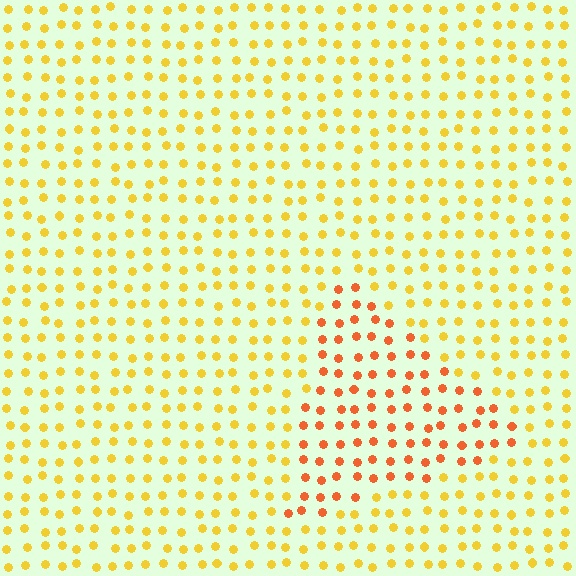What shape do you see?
I see a triangle.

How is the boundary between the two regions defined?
The boundary is defined purely by a slight shift in hue (about 34 degrees). Spacing, size, and orientation are identical on both sides.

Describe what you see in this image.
The image is filled with small yellow elements in a uniform arrangement. A triangle-shaped region is visible where the elements are tinted to a slightly different hue, forming a subtle color boundary.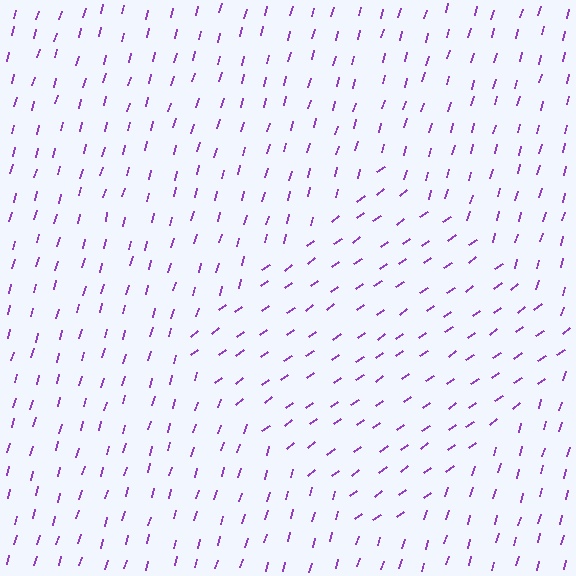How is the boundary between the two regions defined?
The boundary is defined purely by a change in line orientation (approximately 39 degrees difference). All lines are the same color and thickness.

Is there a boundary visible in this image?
Yes, there is a texture boundary formed by a change in line orientation.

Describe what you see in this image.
The image is filled with small purple line segments. A diamond region in the image has lines oriented differently from the surrounding lines, creating a visible texture boundary.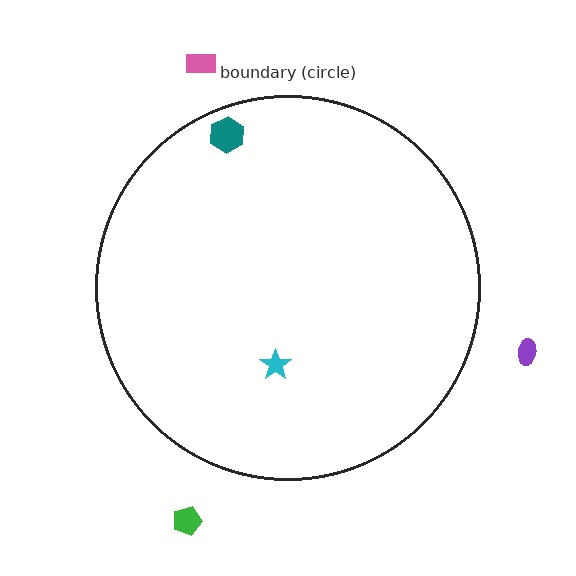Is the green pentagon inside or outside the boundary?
Outside.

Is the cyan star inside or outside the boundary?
Inside.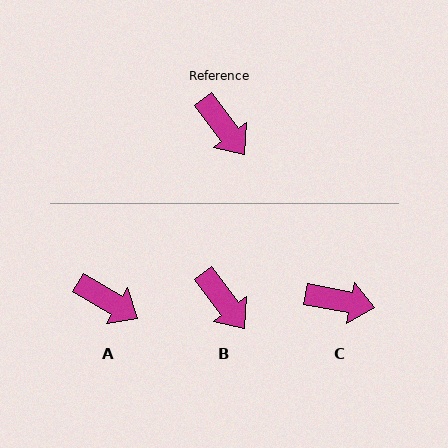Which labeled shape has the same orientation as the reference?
B.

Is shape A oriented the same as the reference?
No, it is off by about 23 degrees.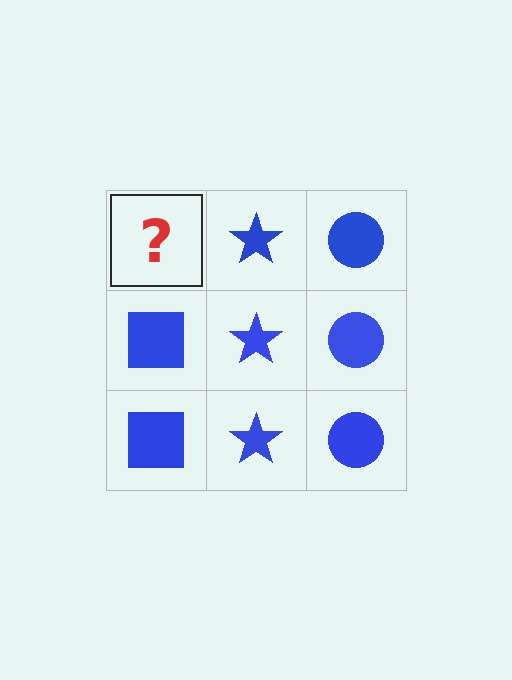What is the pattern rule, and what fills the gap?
The rule is that each column has a consistent shape. The gap should be filled with a blue square.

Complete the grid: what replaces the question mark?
The question mark should be replaced with a blue square.